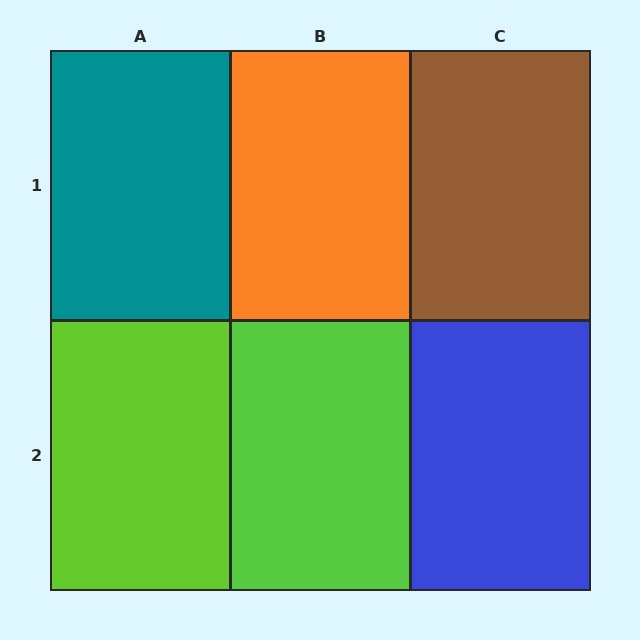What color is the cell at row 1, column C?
Brown.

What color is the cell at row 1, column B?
Orange.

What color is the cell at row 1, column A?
Teal.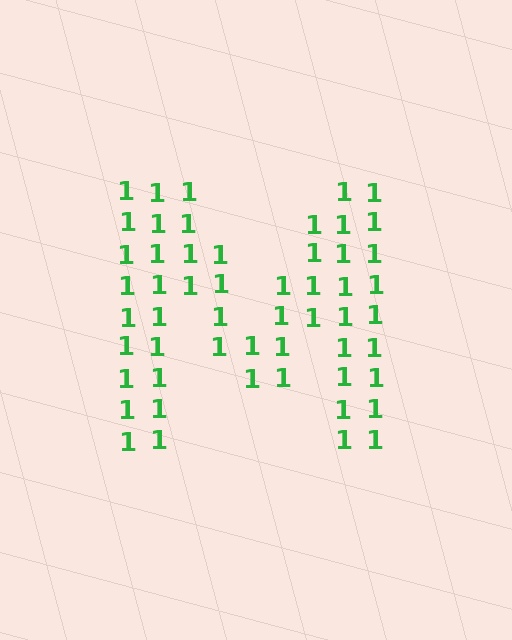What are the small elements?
The small elements are digit 1's.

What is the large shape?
The large shape is the letter M.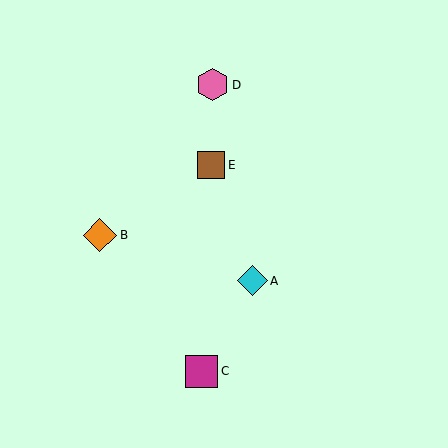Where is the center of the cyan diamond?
The center of the cyan diamond is at (252, 281).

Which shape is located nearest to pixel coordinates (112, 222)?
The orange diamond (labeled B) at (100, 235) is nearest to that location.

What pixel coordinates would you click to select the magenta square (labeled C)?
Click at (202, 371) to select the magenta square C.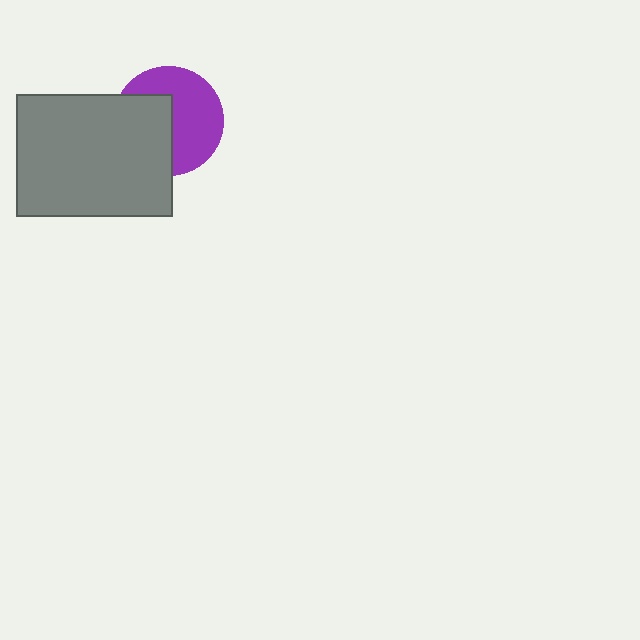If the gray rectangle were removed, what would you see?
You would see the complete purple circle.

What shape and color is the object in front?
The object in front is a gray rectangle.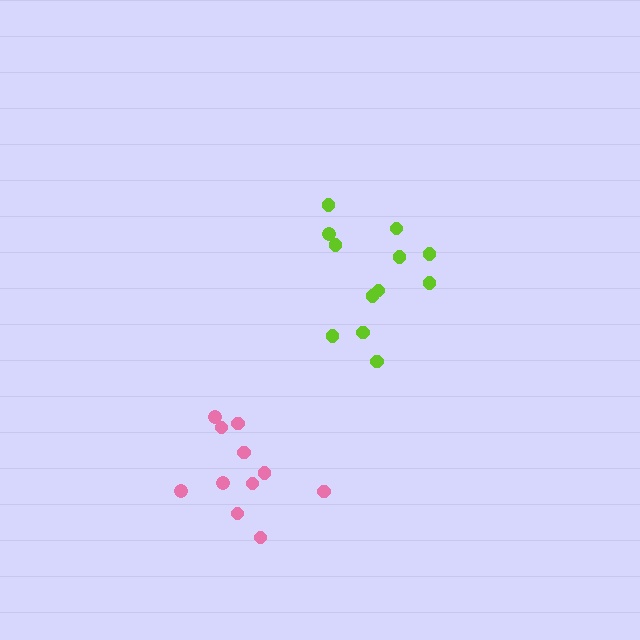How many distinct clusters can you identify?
There are 2 distinct clusters.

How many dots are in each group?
Group 1: 12 dots, Group 2: 11 dots (23 total).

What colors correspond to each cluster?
The clusters are colored: lime, pink.